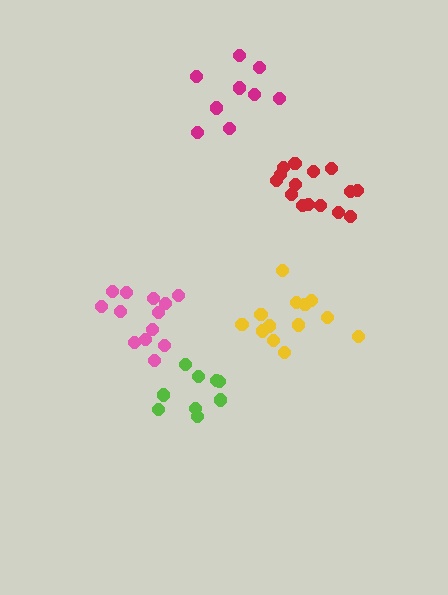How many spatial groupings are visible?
There are 5 spatial groupings.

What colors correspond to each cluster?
The clusters are colored: magenta, pink, yellow, lime, red.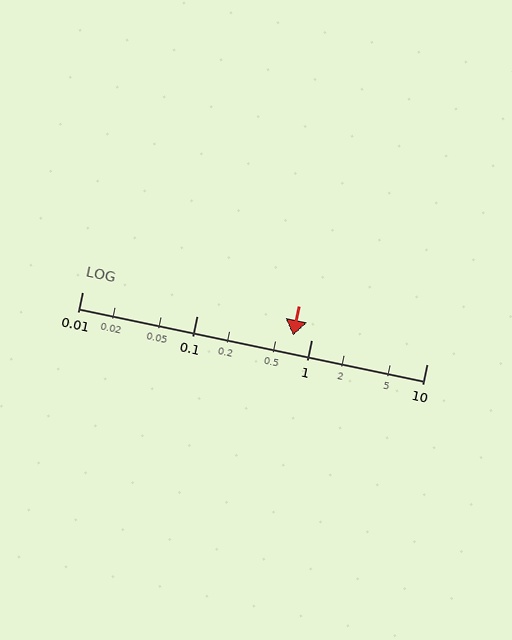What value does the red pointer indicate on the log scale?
The pointer indicates approximately 0.69.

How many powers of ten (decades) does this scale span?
The scale spans 3 decades, from 0.01 to 10.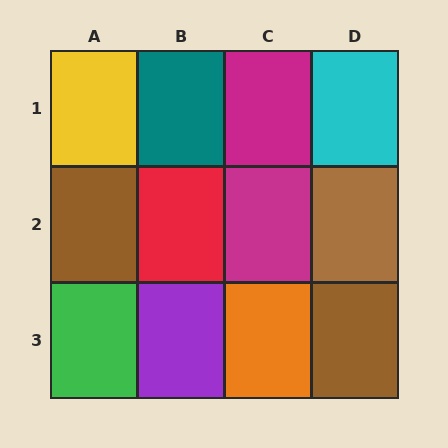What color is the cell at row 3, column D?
Brown.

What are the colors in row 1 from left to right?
Yellow, teal, magenta, cyan.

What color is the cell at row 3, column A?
Green.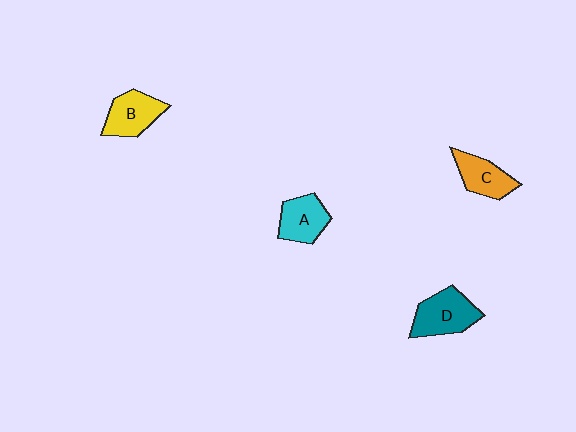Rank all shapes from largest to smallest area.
From largest to smallest: D (teal), B (yellow), A (cyan), C (orange).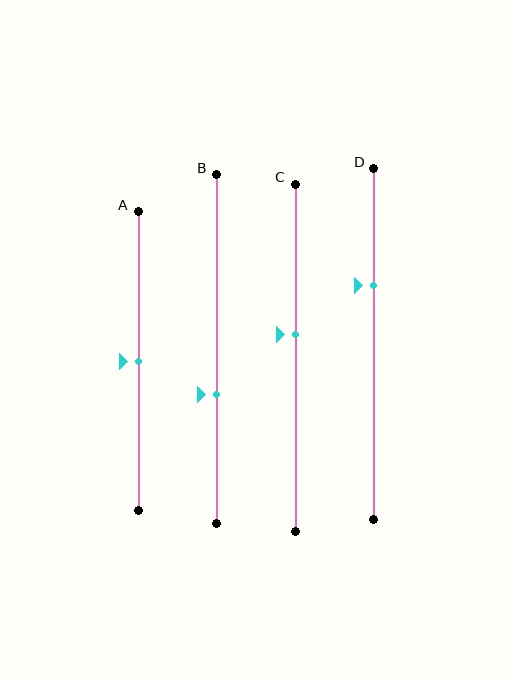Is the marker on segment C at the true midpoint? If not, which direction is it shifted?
No, the marker on segment C is shifted upward by about 7% of the segment length.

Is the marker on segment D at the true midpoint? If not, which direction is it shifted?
No, the marker on segment D is shifted upward by about 17% of the segment length.